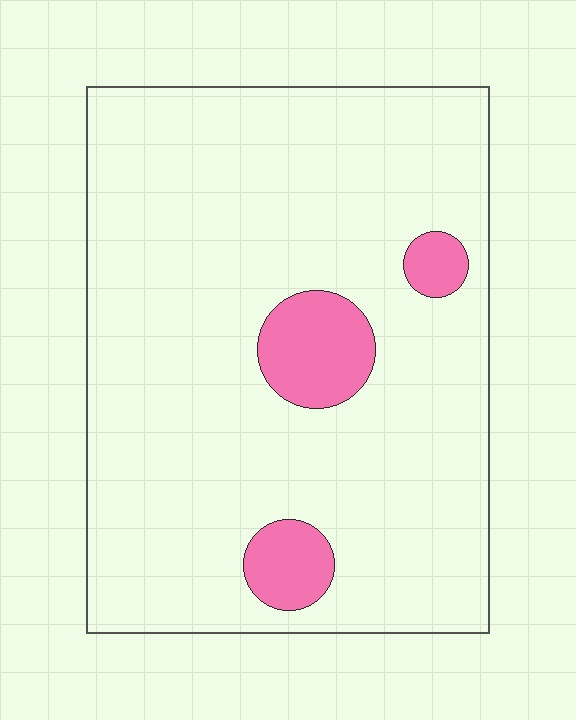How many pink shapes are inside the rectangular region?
3.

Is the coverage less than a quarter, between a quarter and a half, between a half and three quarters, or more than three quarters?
Less than a quarter.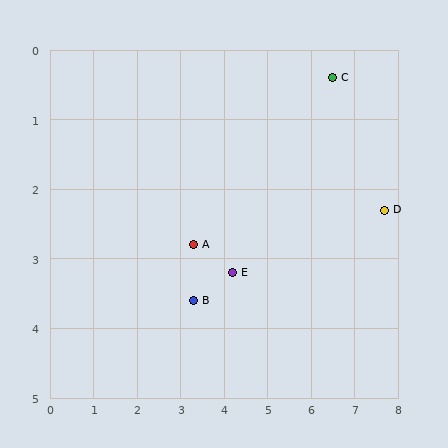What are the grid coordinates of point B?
Point B is at approximately (3.3, 3.6).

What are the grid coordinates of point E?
Point E is at approximately (4.2, 3.2).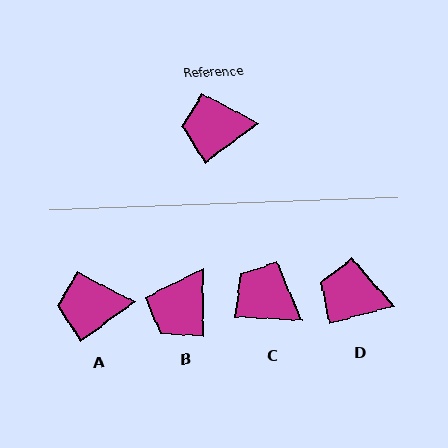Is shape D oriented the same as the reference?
No, it is off by about 21 degrees.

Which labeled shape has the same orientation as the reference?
A.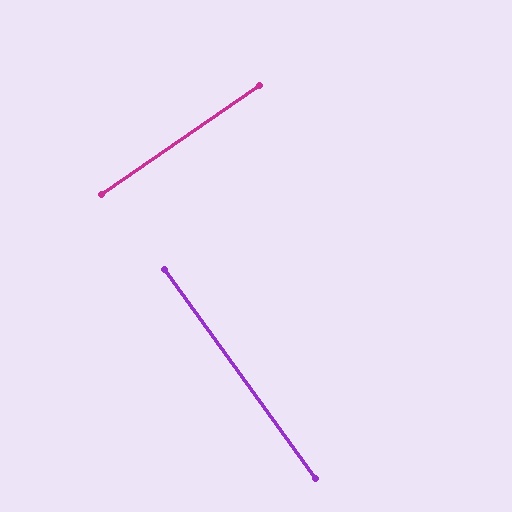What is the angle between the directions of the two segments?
Approximately 89 degrees.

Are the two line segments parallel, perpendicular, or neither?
Perpendicular — they meet at approximately 89°.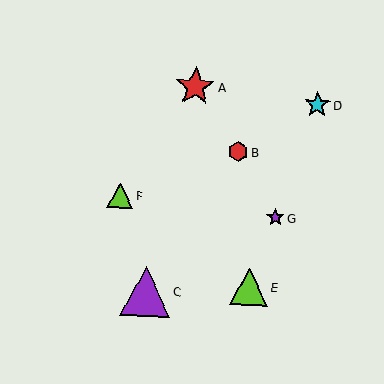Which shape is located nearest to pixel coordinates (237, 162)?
The red hexagon (labeled B) at (238, 152) is nearest to that location.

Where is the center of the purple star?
The center of the purple star is at (275, 218).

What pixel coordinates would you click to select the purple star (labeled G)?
Click at (275, 218) to select the purple star G.